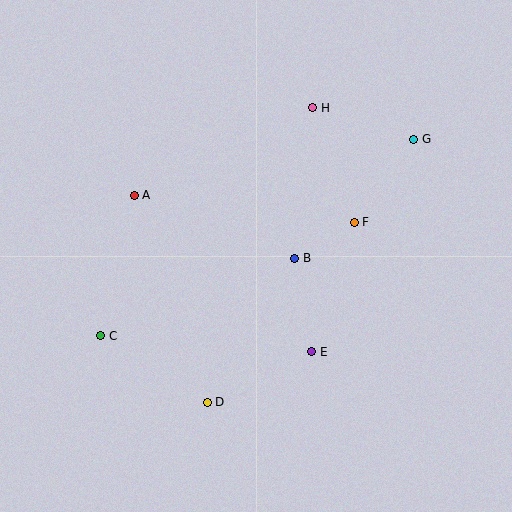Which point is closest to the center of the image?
Point B at (295, 258) is closest to the center.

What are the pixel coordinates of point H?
Point H is at (313, 108).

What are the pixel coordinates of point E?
Point E is at (312, 352).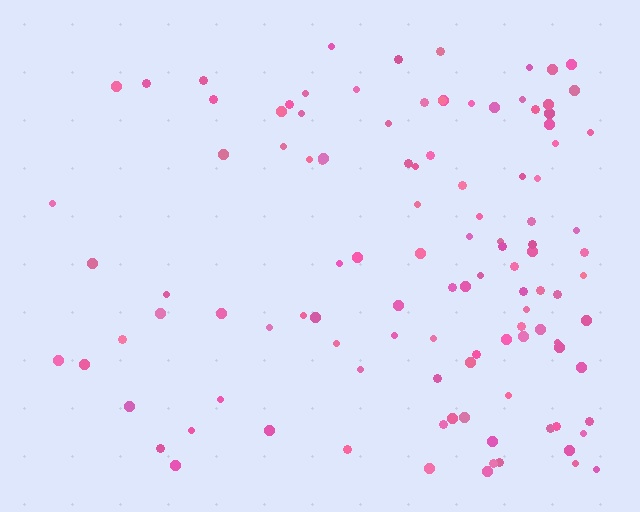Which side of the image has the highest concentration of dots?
The right.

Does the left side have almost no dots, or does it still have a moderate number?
Still a moderate number, just noticeably fewer than the right.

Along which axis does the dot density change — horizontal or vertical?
Horizontal.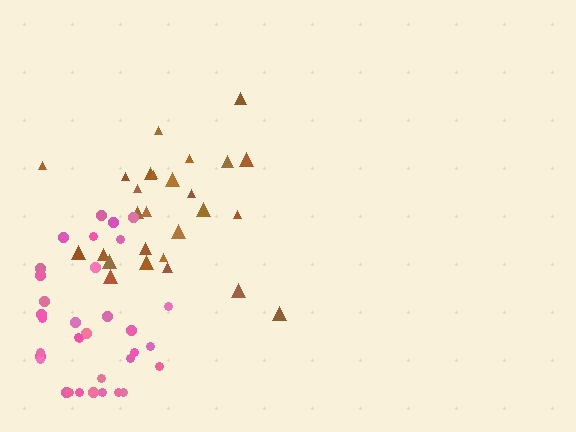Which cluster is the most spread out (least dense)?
Brown.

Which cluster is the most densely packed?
Pink.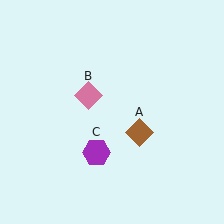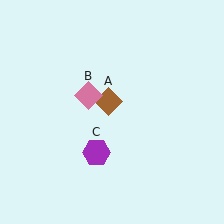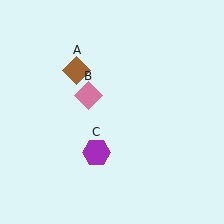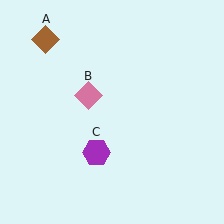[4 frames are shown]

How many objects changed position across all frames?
1 object changed position: brown diamond (object A).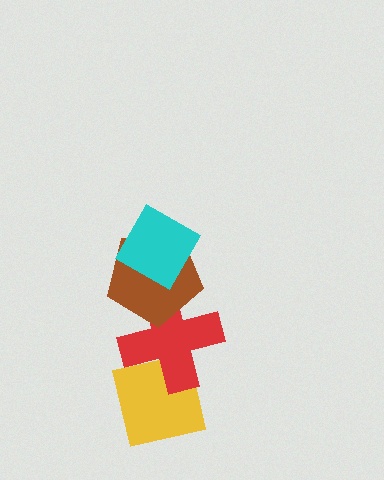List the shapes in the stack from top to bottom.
From top to bottom: the cyan diamond, the brown pentagon, the red cross, the yellow square.